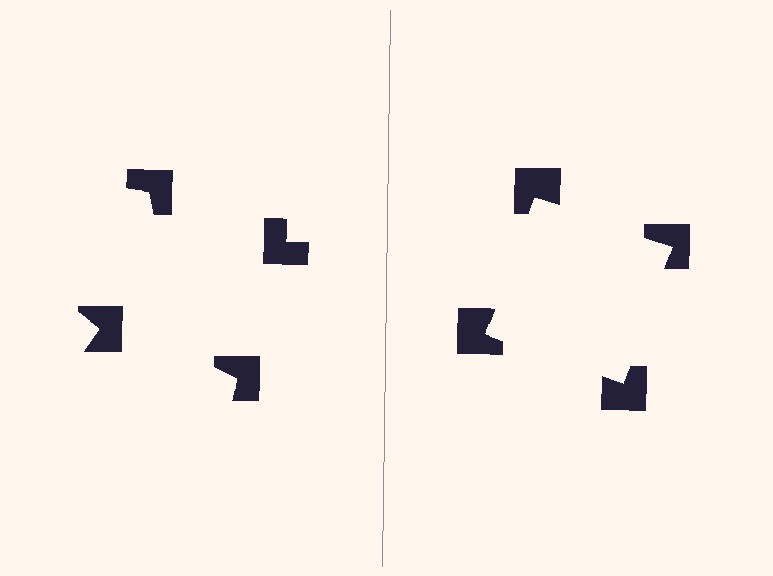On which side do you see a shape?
An illusory square appears on the right side. On the left side the wedge cuts are rotated, so no coherent shape forms.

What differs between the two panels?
The notched squares are positioned identically on both sides; only the wedge orientations differ. On the right they align to a square; on the left they are misaligned.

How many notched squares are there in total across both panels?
8 — 4 on each side.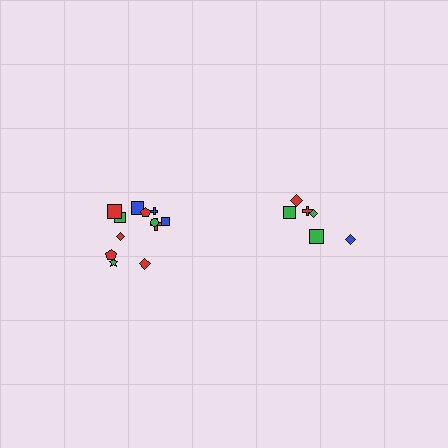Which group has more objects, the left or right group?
The left group.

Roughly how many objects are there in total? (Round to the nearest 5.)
Roughly 20 objects in total.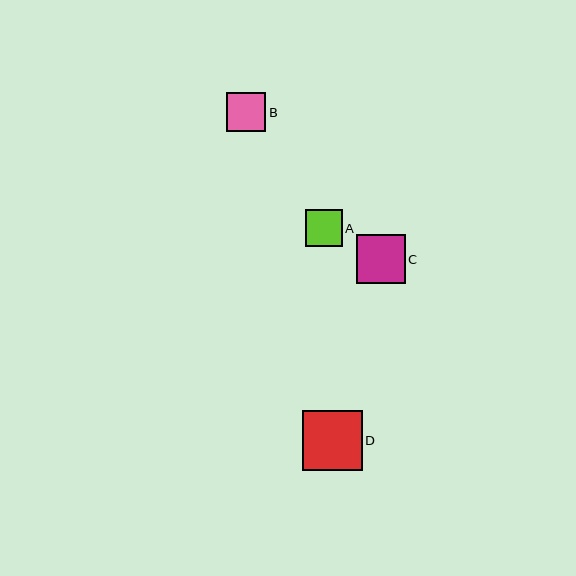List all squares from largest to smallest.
From largest to smallest: D, C, B, A.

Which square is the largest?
Square D is the largest with a size of approximately 60 pixels.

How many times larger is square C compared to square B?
Square C is approximately 1.3 times the size of square B.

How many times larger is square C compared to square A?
Square C is approximately 1.3 times the size of square A.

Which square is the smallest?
Square A is the smallest with a size of approximately 37 pixels.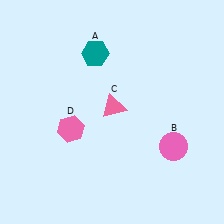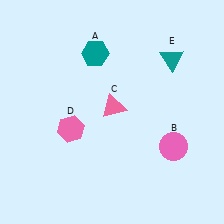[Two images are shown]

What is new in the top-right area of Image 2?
A teal triangle (E) was added in the top-right area of Image 2.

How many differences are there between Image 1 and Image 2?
There is 1 difference between the two images.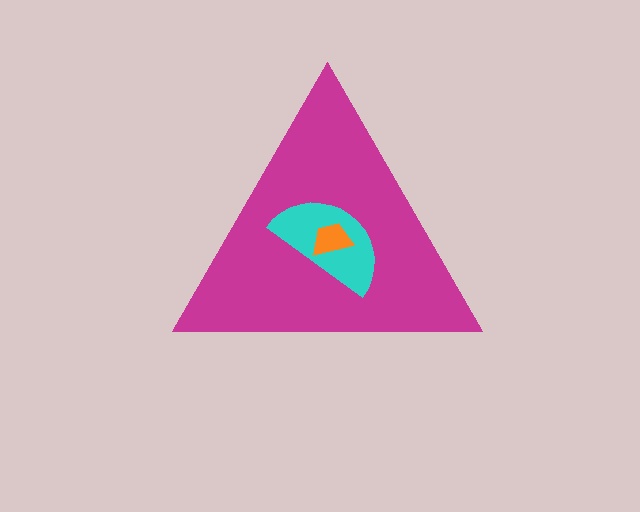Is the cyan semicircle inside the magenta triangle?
Yes.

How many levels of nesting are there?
3.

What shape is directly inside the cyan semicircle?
The orange trapezoid.